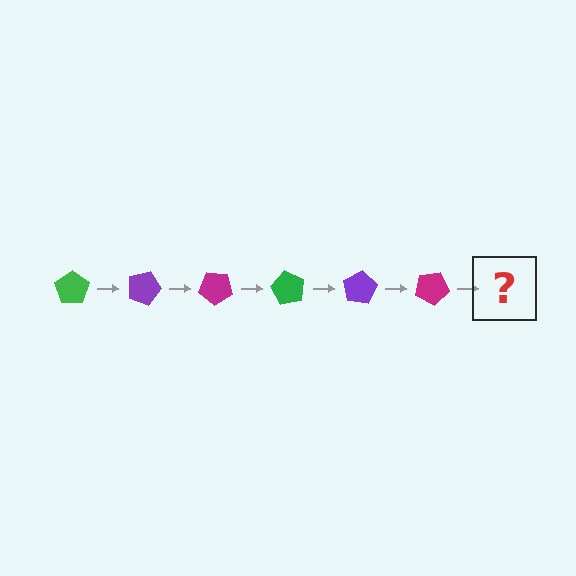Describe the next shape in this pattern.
It should be a green pentagon, rotated 120 degrees from the start.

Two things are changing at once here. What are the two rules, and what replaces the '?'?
The two rules are that it rotates 20 degrees each step and the color cycles through green, purple, and magenta. The '?' should be a green pentagon, rotated 120 degrees from the start.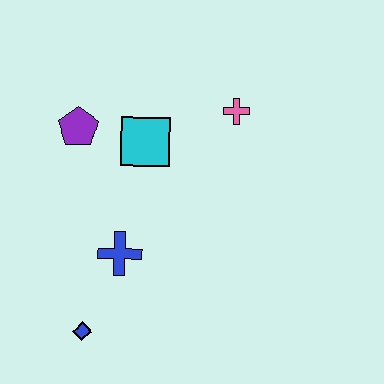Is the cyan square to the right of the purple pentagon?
Yes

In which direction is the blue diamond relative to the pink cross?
The blue diamond is below the pink cross.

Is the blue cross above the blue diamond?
Yes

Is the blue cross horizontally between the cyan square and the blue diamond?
Yes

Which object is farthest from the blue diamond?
The pink cross is farthest from the blue diamond.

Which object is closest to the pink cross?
The cyan square is closest to the pink cross.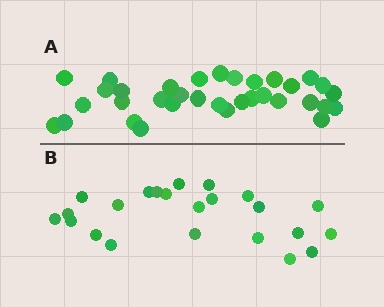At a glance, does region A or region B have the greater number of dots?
Region A (the top region) has more dots.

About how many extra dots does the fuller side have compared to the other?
Region A has roughly 12 or so more dots than region B.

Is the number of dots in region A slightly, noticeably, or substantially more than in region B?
Region A has substantially more. The ratio is roughly 1.5 to 1.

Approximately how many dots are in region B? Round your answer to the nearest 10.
About 20 dots. (The exact count is 23, which rounds to 20.)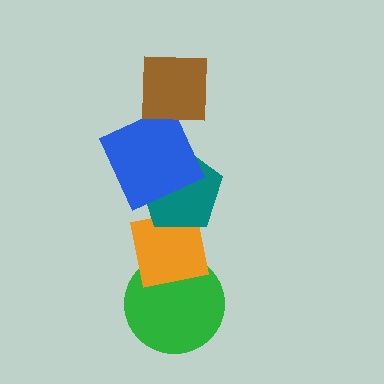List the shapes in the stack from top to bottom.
From top to bottom: the brown square, the blue square, the teal pentagon, the orange square, the green circle.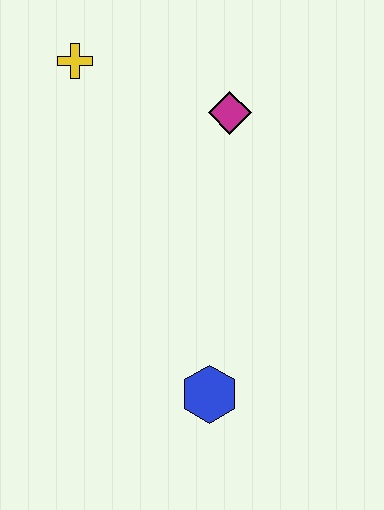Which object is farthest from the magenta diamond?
The blue hexagon is farthest from the magenta diamond.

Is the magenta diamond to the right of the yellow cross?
Yes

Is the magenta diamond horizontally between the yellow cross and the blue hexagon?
No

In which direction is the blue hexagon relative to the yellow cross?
The blue hexagon is below the yellow cross.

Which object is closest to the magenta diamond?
The yellow cross is closest to the magenta diamond.